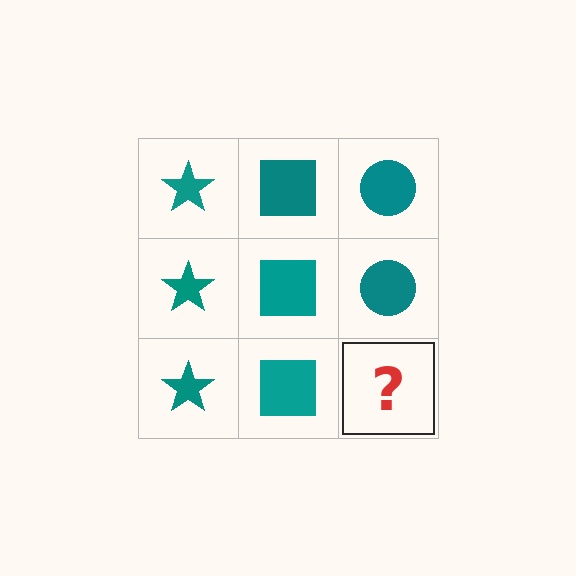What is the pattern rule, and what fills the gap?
The rule is that each column has a consistent shape. The gap should be filled with a teal circle.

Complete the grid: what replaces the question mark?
The question mark should be replaced with a teal circle.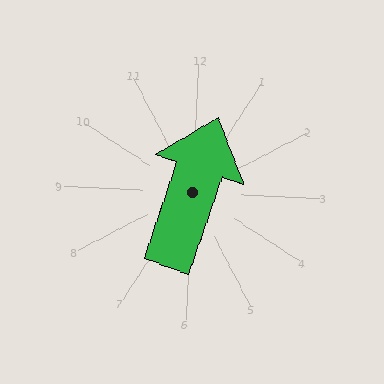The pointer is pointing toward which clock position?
Roughly 1 o'clock.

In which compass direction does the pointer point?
North.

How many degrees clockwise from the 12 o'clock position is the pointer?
Approximately 16 degrees.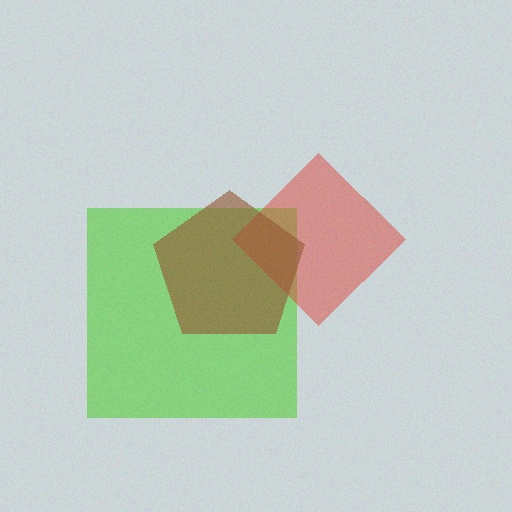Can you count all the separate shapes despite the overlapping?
Yes, there are 3 separate shapes.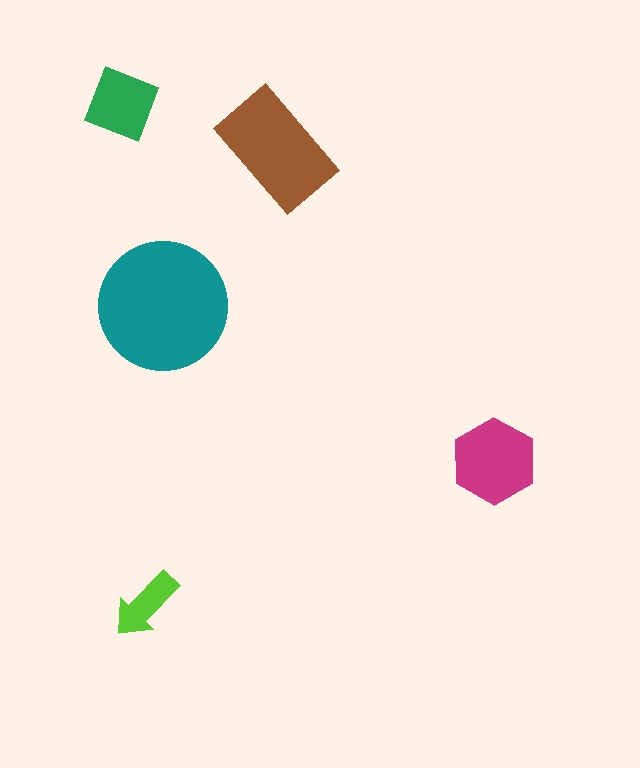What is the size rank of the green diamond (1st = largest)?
4th.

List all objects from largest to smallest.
The teal circle, the brown rectangle, the magenta hexagon, the green diamond, the lime arrow.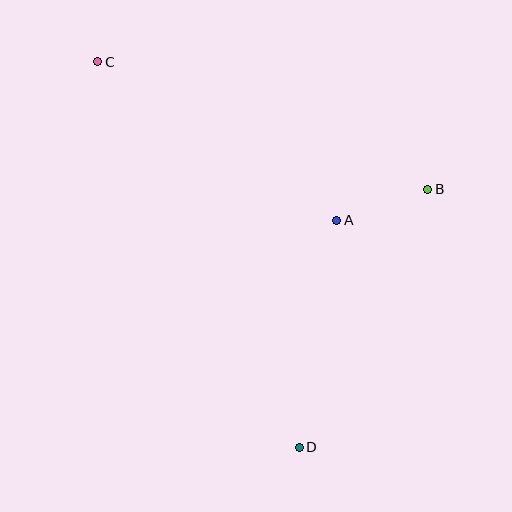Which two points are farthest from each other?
Points C and D are farthest from each other.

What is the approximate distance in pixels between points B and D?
The distance between B and D is approximately 288 pixels.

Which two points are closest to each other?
Points A and B are closest to each other.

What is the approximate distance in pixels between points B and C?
The distance between B and C is approximately 354 pixels.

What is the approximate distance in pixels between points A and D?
The distance between A and D is approximately 230 pixels.